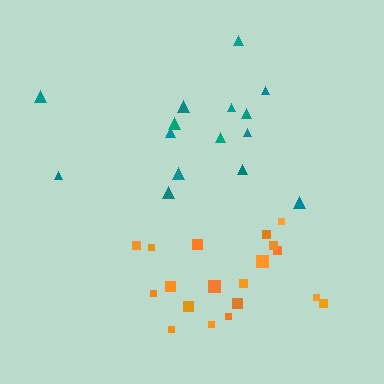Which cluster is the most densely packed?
Orange.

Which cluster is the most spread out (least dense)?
Teal.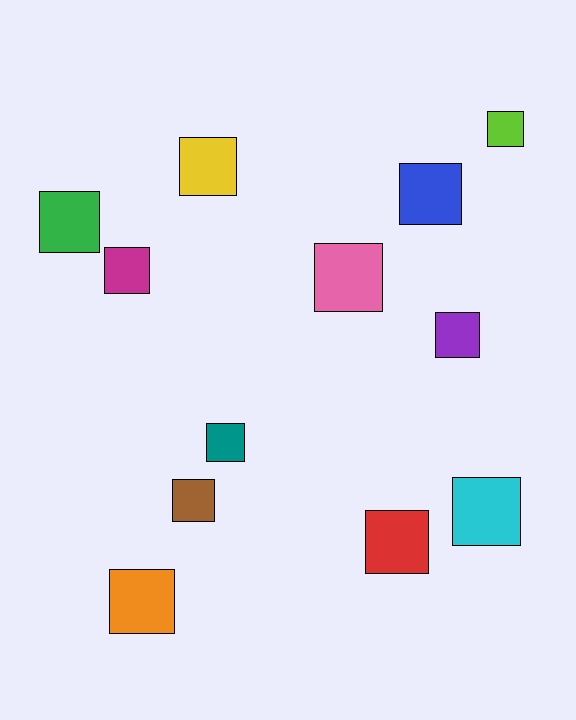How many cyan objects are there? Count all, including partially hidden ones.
There is 1 cyan object.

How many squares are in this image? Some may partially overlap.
There are 12 squares.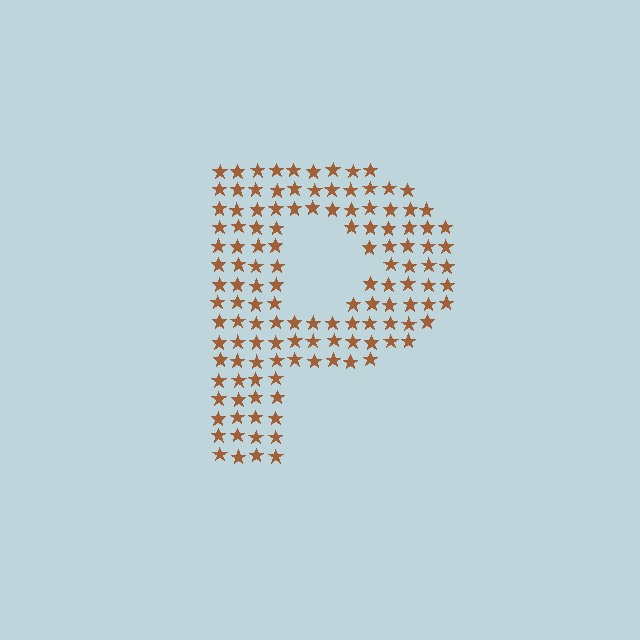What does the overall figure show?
The overall figure shows the letter P.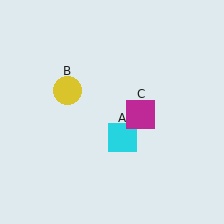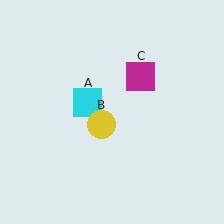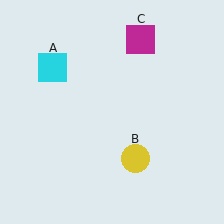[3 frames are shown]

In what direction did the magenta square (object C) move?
The magenta square (object C) moved up.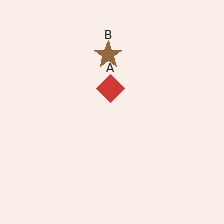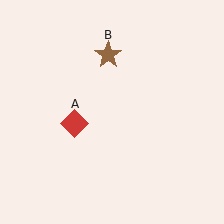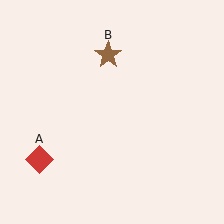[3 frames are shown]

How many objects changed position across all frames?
1 object changed position: red diamond (object A).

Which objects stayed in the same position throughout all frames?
Brown star (object B) remained stationary.